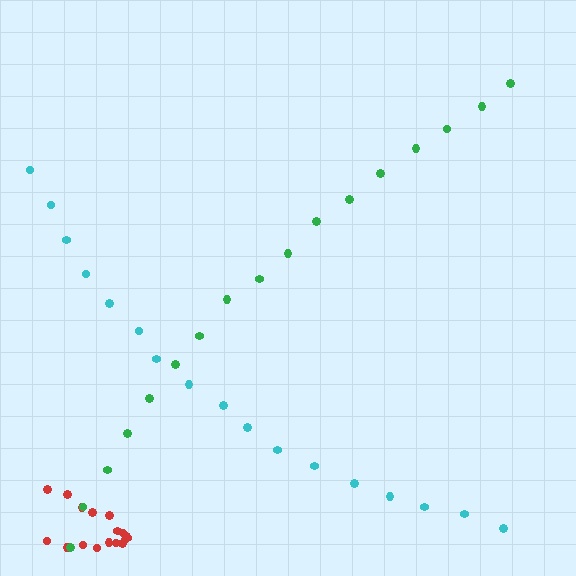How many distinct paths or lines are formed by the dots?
There are 3 distinct paths.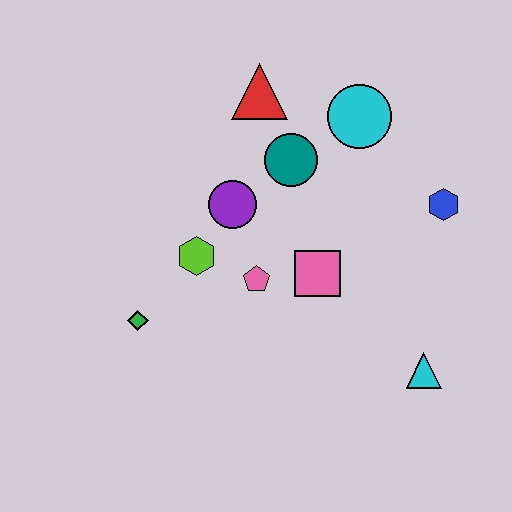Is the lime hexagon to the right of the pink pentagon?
No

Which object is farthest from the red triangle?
The cyan triangle is farthest from the red triangle.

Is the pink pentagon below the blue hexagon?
Yes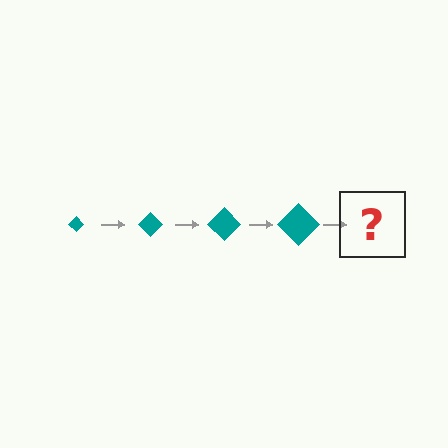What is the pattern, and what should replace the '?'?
The pattern is that the diamond gets progressively larger each step. The '?' should be a teal diamond, larger than the previous one.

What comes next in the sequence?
The next element should be a teal diamond, larger than the previous one.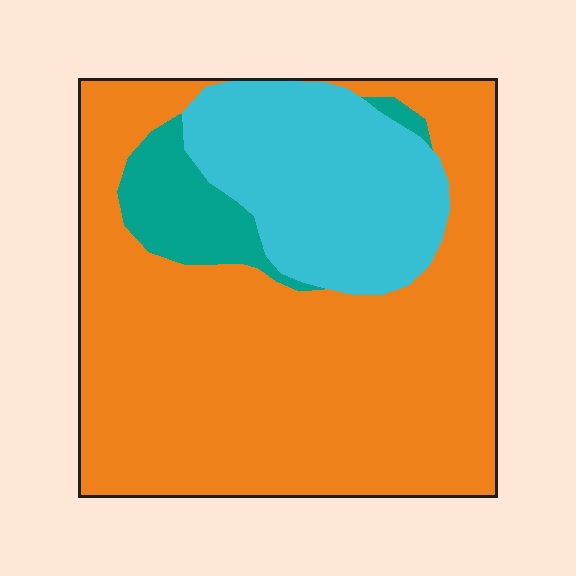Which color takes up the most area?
Orange, at roughly 70%.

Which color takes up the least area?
Teal, at roughly 10%.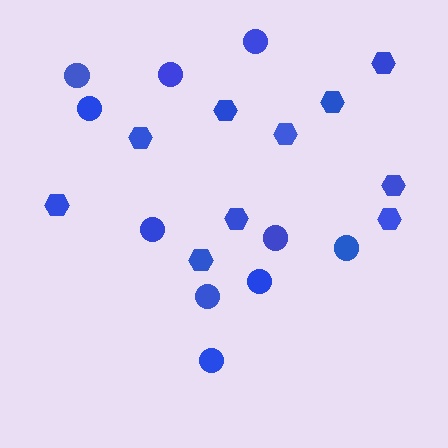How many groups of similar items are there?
There are 2 groups: one group of circles (10) and one group of hexagons (10).